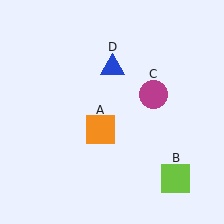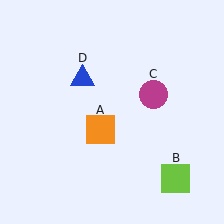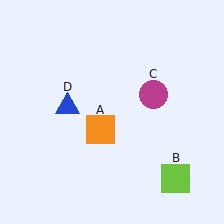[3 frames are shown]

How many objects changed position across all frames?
1 object changed position: blue triangle (object D).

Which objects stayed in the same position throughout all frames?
Orange square (object A) and lime square (object B) and magenta circle (object C) remained stationary.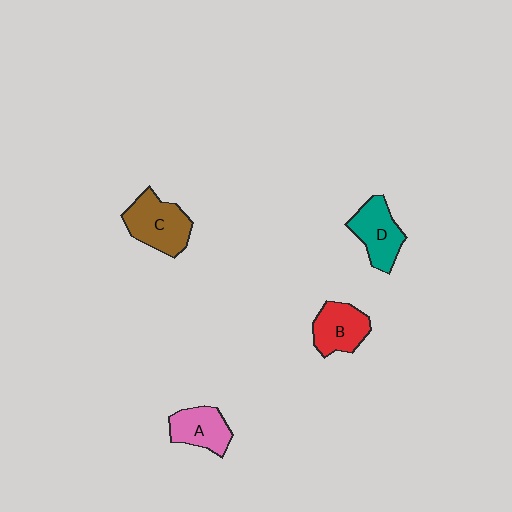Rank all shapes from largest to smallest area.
From largest to smallest: C (brown), D (teal), B (red), A (pink).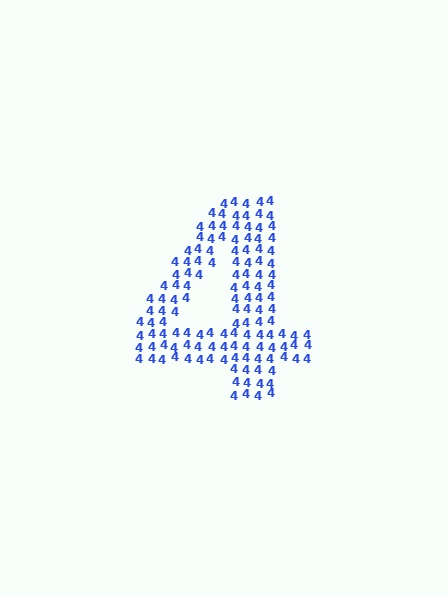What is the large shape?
The large shape is the digit 4.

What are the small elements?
The small elements are digit 4's.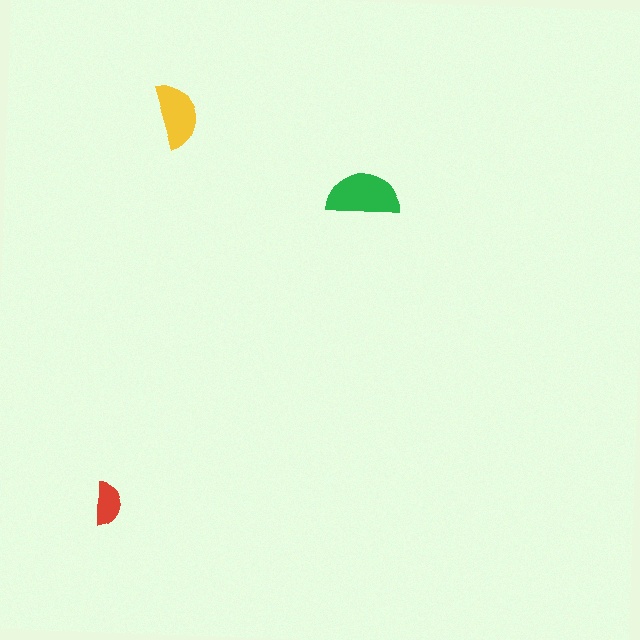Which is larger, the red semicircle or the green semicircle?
The green one.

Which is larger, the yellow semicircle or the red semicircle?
The yellow one.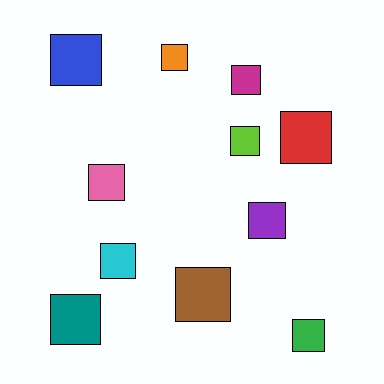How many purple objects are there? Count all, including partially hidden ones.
There is 1 purple object.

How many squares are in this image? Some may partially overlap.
There are 11 squares.